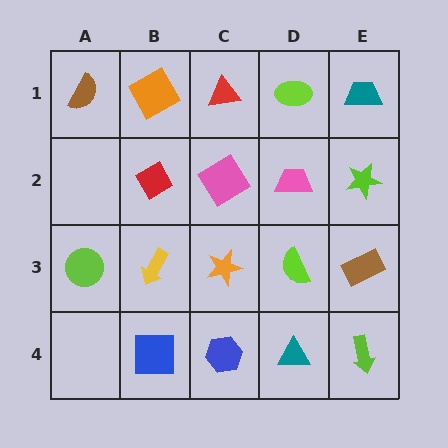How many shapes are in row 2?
4 shapes.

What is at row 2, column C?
A pink diamond.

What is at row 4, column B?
A blue square.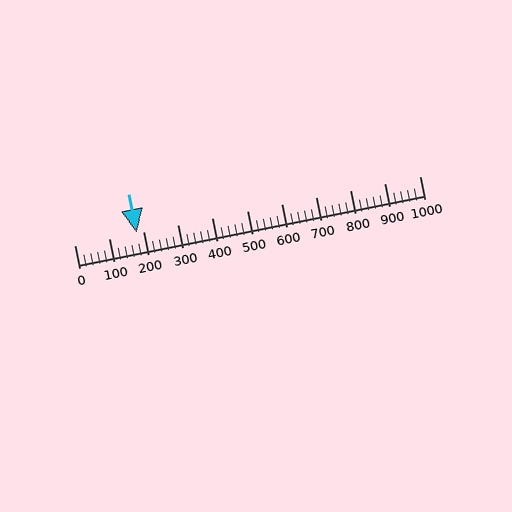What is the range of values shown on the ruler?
The ruler shows values from 0 to 1000.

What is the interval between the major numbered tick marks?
The major tick marks are spaced 100 units apart.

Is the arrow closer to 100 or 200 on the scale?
The arrow is closer to 200.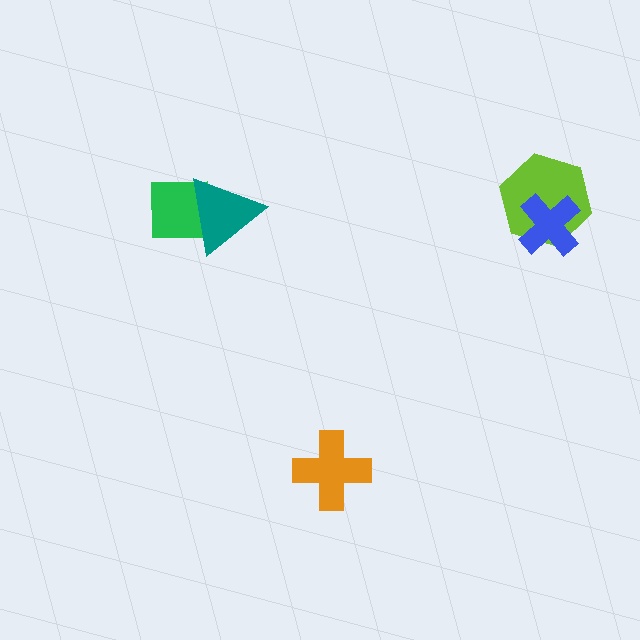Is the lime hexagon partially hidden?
Yes, it is partially covered by another shape.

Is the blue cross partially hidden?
No, no other shape covers it.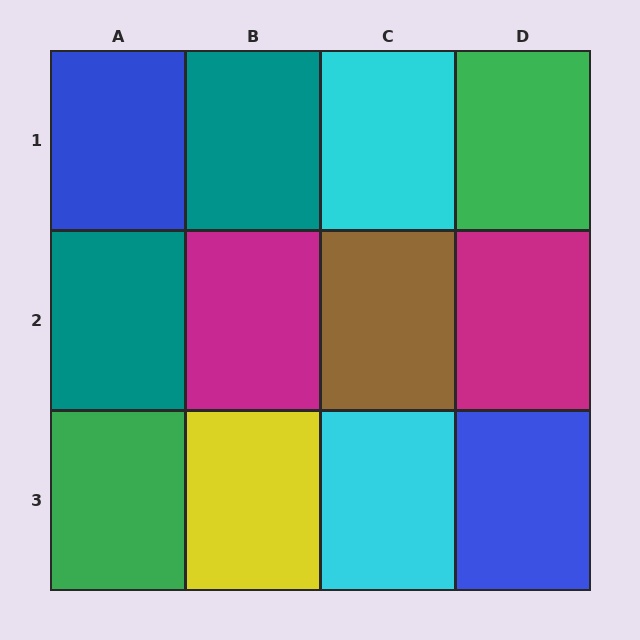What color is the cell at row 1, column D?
Green.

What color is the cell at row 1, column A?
Blue.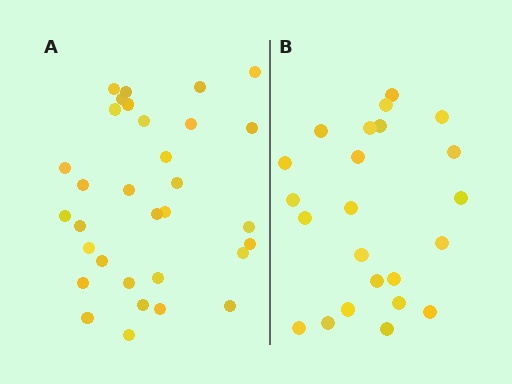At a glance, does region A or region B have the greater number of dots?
Region A (the left region) has more dots.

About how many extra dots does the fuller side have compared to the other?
Region A has roughly 8 or so more dots than region B.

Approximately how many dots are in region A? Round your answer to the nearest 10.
About 30 dots. (The exact count is 32, which rounds to 30.)